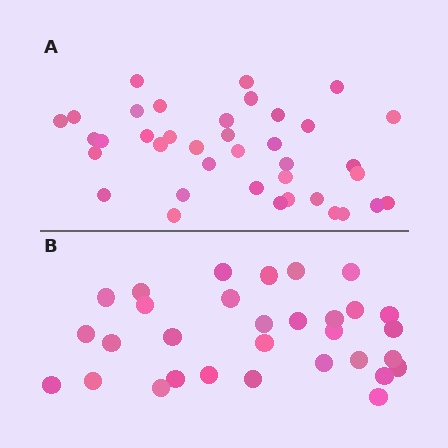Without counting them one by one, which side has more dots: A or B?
Region A (the top region) has more dots.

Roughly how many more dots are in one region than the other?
Region A has roughly 8 or so more dots than region B.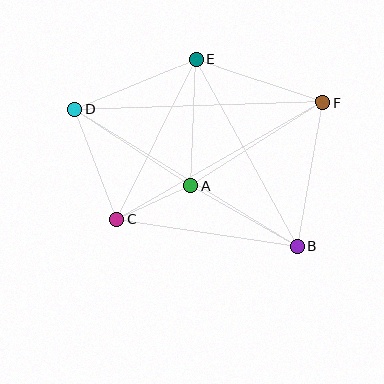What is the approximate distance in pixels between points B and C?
The distance between B and C is approximately 183 pixels.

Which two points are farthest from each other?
Points B and D are farthest from each other.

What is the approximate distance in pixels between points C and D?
The distance between C and D is approximately 118 pixels.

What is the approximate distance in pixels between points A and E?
The distance between A and E is approximately 127 pixels.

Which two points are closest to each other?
Points A and C are closest to each other.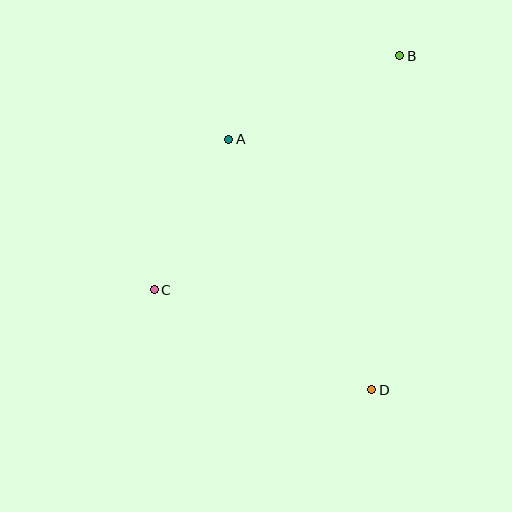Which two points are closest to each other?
Points A and C are closest to each other.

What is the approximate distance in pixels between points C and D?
The distance between C and D is approximately 239 pixels.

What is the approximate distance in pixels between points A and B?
The distance between A and B is approximately 190 pixels.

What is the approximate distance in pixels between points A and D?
The distance between A and D is approximately 288 pixels.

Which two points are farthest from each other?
Points B and C are farthest from each other.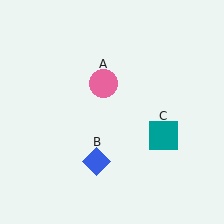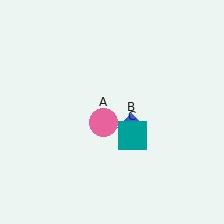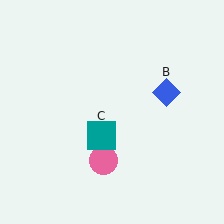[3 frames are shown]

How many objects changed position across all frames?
3 objects changed position: pink circle (object A), blue diamond (object B), teal square (object C).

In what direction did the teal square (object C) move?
The teal square (object C) moved left.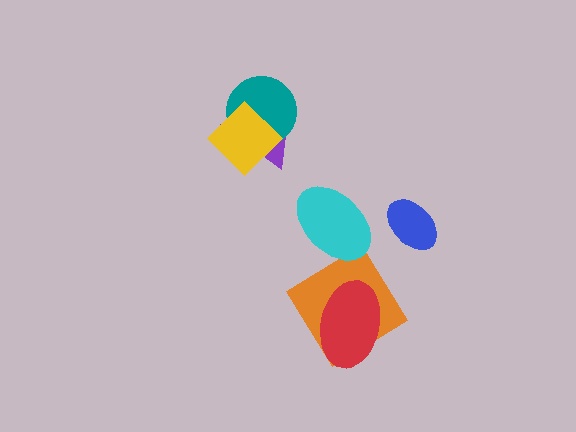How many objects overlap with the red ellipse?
1 object overlaps with the red ellipse.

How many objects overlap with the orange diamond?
1 object overlaps with the orange diamond.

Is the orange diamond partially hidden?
Yes, it is partially covered by another shape.